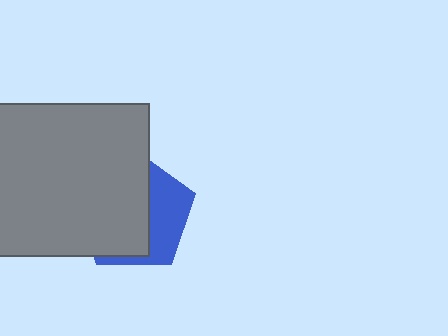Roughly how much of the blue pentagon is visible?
A small part of it is visible (roughly 37%).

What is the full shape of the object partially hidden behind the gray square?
The partially hidden object is a blue pentagon.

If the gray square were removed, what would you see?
You would see the complete blue pentagon.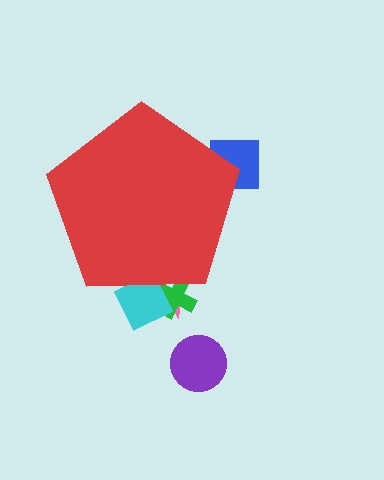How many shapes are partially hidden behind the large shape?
4 shapes are partially hidden.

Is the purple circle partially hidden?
No, the purple circle is fully visible.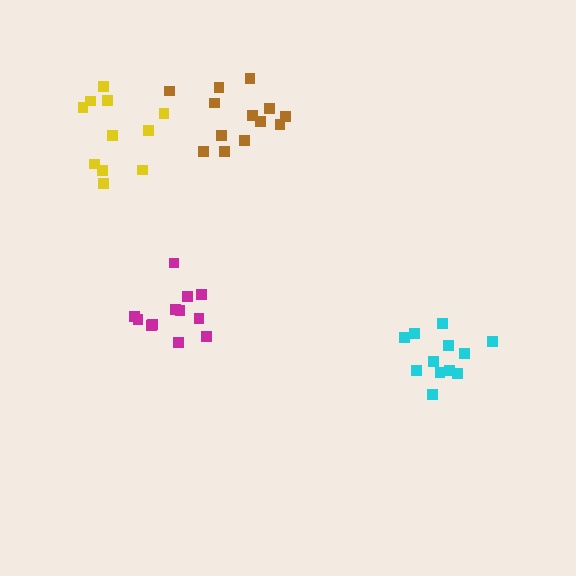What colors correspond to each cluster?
The clusters are colored: cyan, magenta, yellow, brown.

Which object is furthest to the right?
The cyan cluster is rightmost.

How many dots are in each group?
Group 1: 12 dots, Group 2: 12 dots, Group 3: 11 dots, Group 4: 13 dots (48 total).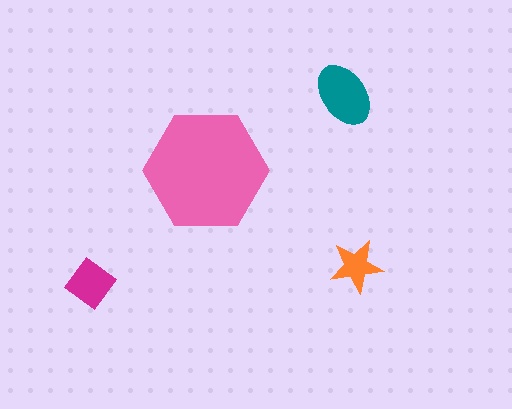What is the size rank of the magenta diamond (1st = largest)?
3rd.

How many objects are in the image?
There are 4 objects in the image.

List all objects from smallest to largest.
The orange star, the magenta diamond, the teal ellipse, the pink hexagon.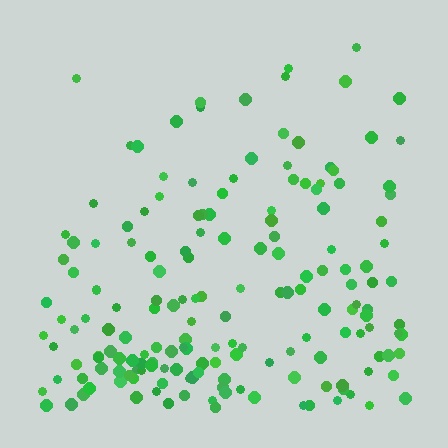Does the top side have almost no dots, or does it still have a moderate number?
Still a moderate number, just noticeably fewer than the bottom.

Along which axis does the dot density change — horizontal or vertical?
Vertical.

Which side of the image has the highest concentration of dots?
The bottom.